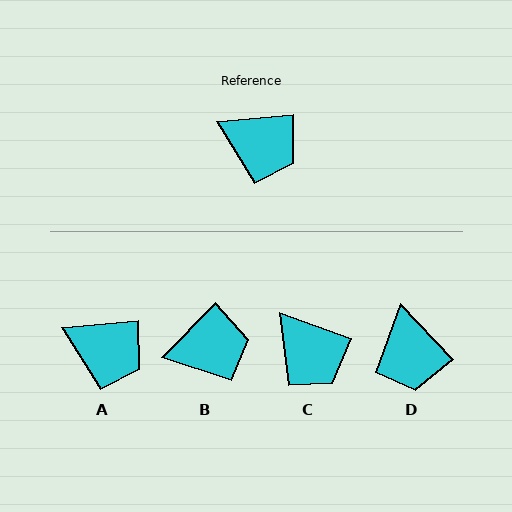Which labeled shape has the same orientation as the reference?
A.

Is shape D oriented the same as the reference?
No, it is off by about 51 degrees.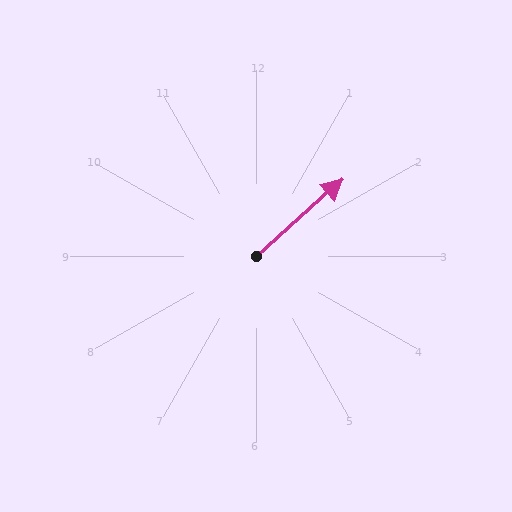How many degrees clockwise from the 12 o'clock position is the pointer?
Approximately 48 degrees.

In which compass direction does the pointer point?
Northeast.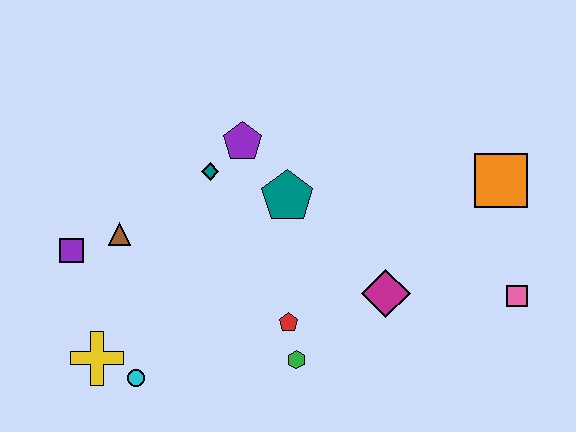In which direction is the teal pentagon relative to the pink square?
The teal pentagon is to the left of the pink square.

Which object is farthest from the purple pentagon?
The pink square is farthest from the purple pentagon.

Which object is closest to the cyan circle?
The yellow cross is closest to the cyan circle.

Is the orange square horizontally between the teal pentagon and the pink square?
Yes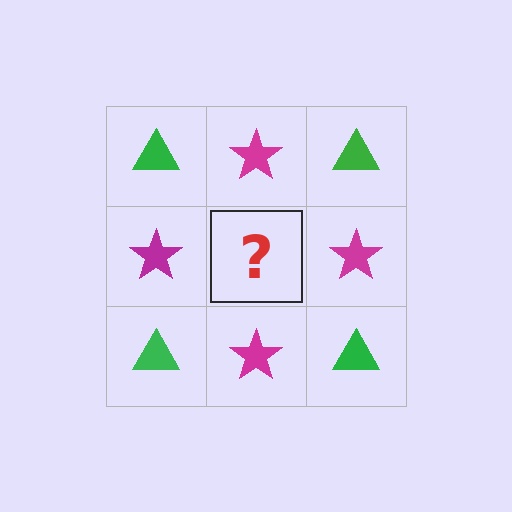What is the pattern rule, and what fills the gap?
The rule is that it alternates green triangle and magenta star in a checkerboard pattern. The gap should be filled with a green triangle.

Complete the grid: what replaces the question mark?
The question mark should be replaced with a green triangle.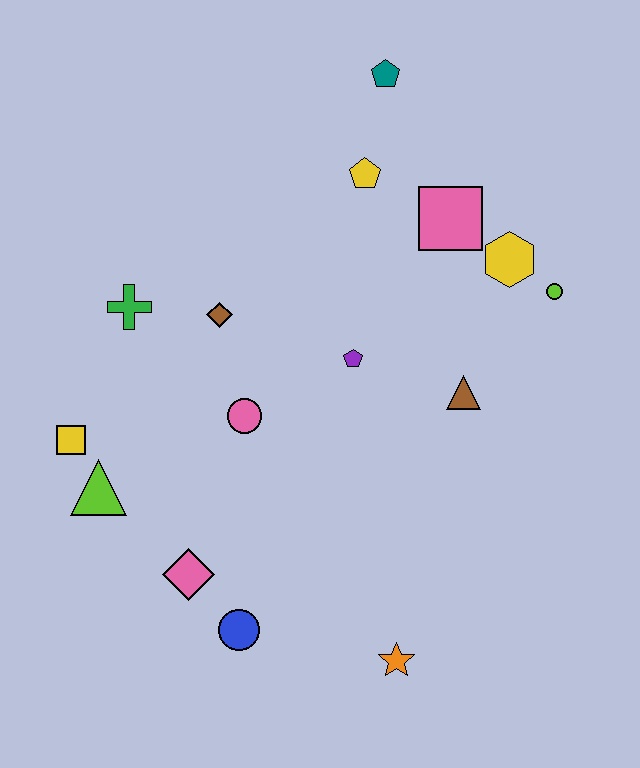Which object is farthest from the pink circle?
The teal pentagon is farthest from the pink circle.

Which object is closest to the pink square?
The yellow hexagon is closest to the pink square.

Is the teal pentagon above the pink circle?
Yes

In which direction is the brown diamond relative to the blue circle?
The brown diamond is above the blue circle.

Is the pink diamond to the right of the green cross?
Yes